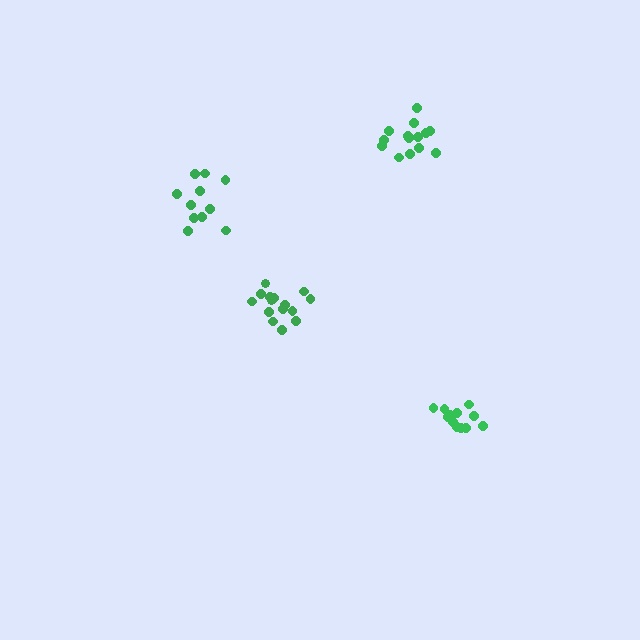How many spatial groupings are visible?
There are 4 spatial groupings.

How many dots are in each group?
Group 1: 11 dots, Group 2: 16 dots, Group 3: 12 dots, Group 4: 14 dots (53 total).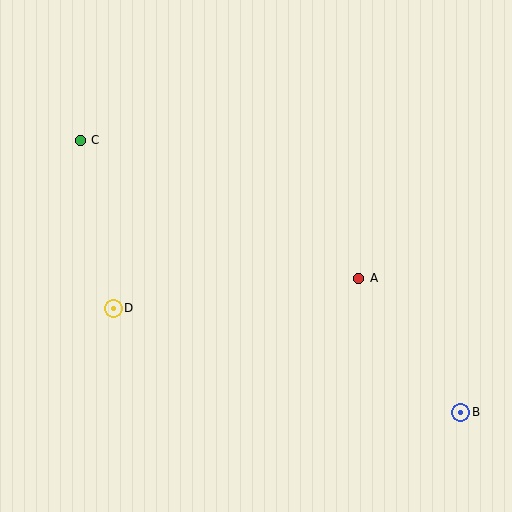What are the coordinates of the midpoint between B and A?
The midpoint between B and A is at (410, 345).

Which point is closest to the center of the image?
Point A at (359, 278) is closest to the center.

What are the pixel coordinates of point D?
Point D is at (113, 308).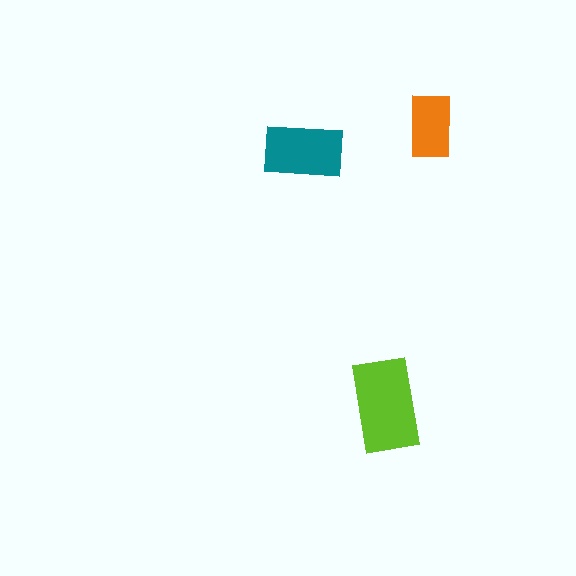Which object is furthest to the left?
The teal rectangle is leftmost.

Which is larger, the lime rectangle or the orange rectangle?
The lime one.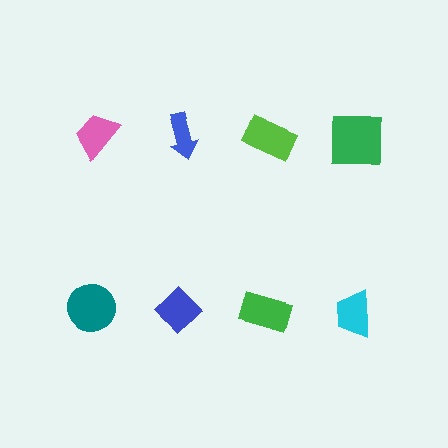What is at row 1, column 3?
A lime rectangle.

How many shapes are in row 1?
4 shapes.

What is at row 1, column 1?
A pink trapezoid.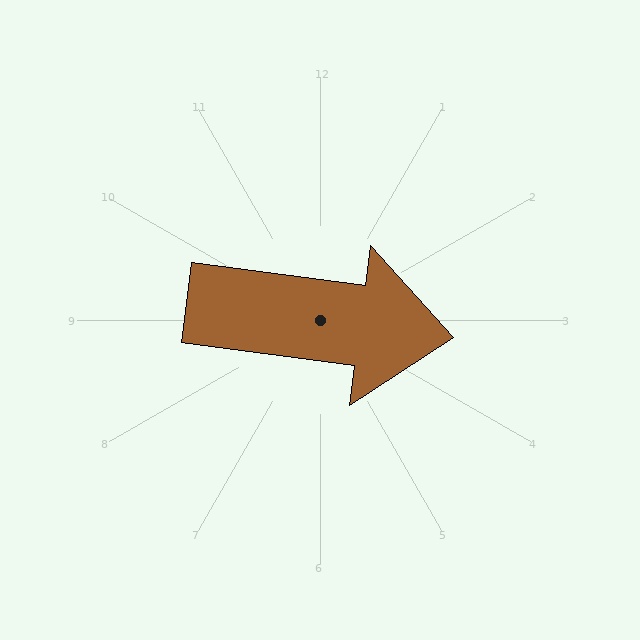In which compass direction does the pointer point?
East.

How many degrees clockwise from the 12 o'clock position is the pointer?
Approximately 97 degrees.